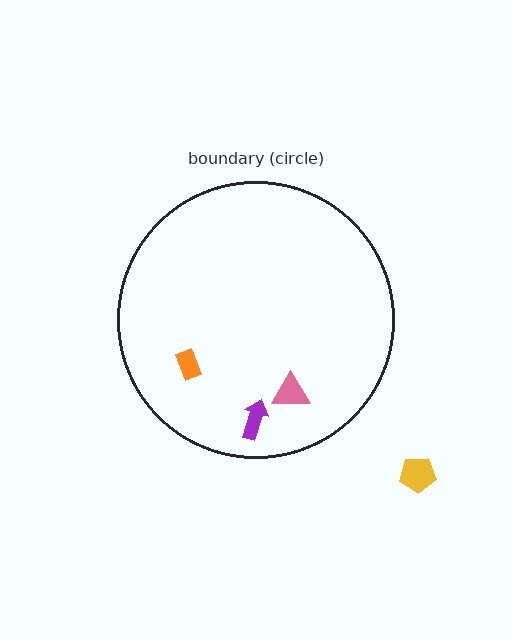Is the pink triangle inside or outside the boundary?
Inside.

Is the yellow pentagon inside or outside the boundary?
Outside.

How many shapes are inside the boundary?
3 inside, 1 outside.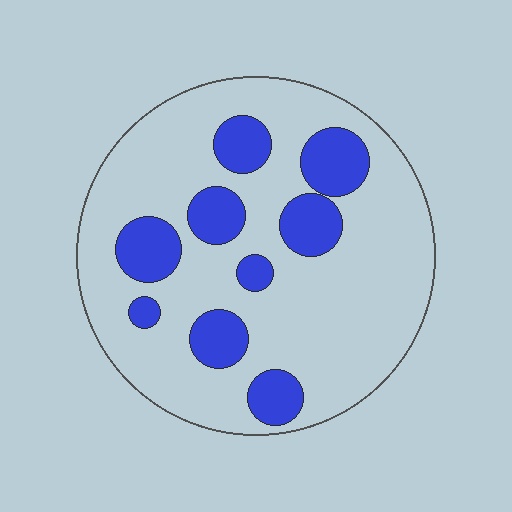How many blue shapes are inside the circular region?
9.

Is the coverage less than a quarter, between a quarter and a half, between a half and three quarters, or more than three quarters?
Less than a quarter.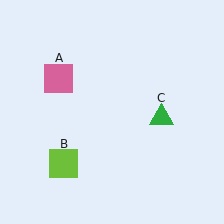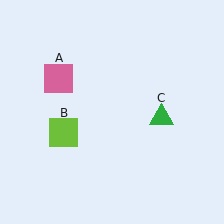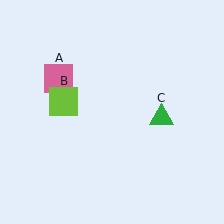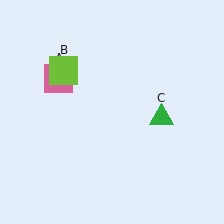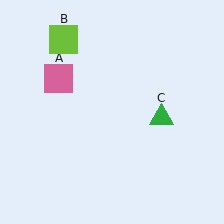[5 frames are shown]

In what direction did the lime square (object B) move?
The lime square (object B) moved up.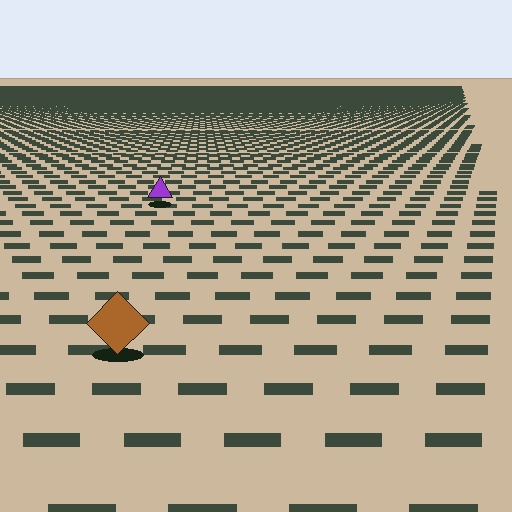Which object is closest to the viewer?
The brown diamond is closest. The texture marks near it are larger and more spread out.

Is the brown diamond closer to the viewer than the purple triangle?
Yes. The brown diamond is closer — you can tell from the texture gradient: the ground texture is coarser near it.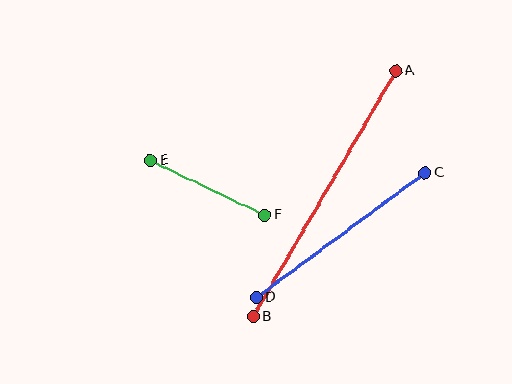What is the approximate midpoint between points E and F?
The midpoint is at approximately (207, 188) pixels.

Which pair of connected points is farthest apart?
Points A and B are farthest apart.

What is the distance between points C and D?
The distance is approximately 210 pixels.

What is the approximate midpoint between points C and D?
The midpoint is at approximately (341, 235) pixels.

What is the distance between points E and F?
The distance is approximately 127 pixels.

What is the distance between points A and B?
The distance is approximately 284 pixels.